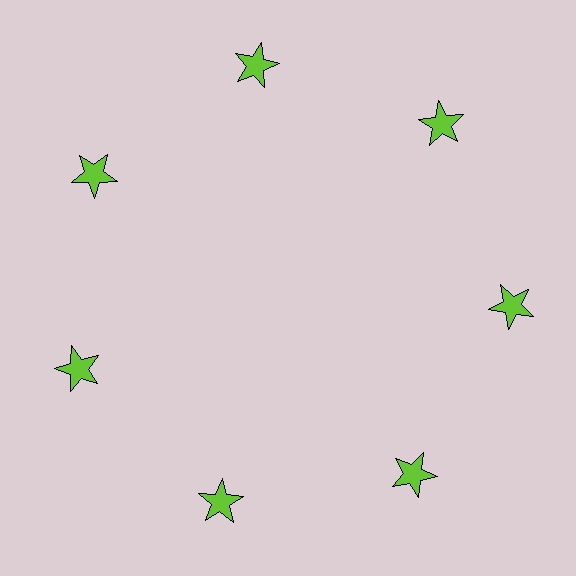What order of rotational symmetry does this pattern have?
This pattern has 7-fold rotational symmetry.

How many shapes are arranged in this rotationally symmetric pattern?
There are 7 shapes, arranged in 7 groups of 1.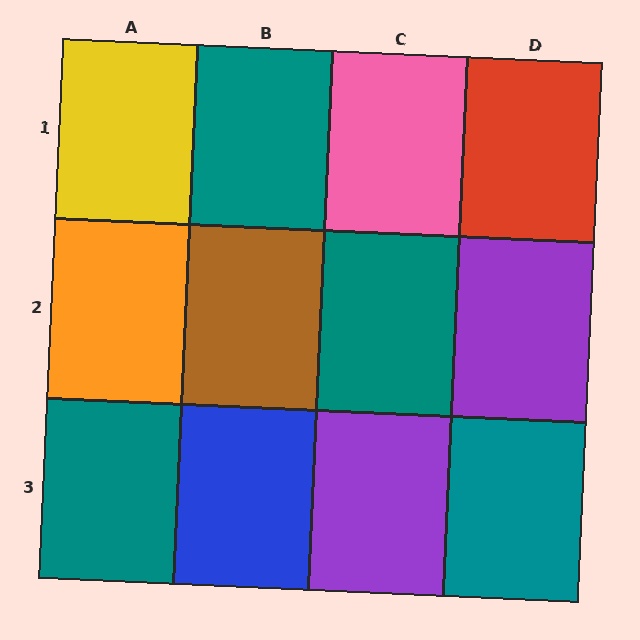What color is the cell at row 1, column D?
Red.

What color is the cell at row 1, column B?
Teal.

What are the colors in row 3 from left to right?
Teal, blue, purple, teal.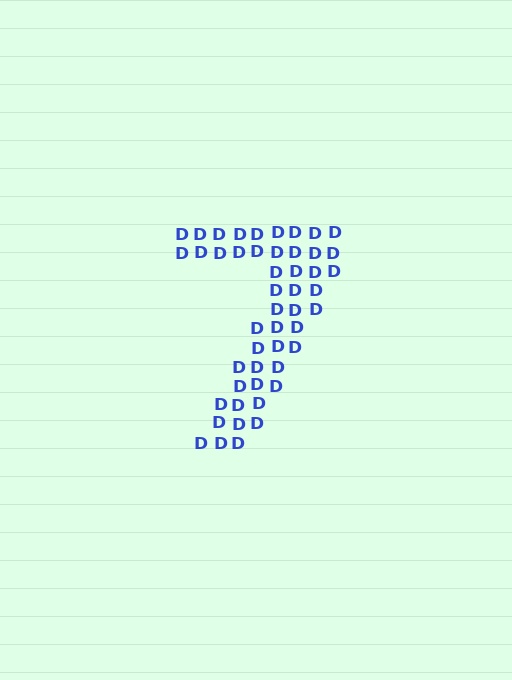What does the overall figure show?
The overall figure shows the digit 7.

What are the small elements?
The small elements are letter D's.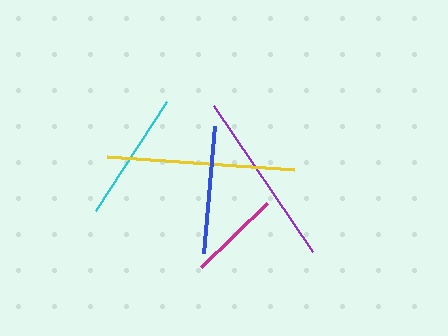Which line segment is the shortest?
The magenta line is the shortest at approximately 91 pixels.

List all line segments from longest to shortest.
From longest to shortest: yellow, purple, cyan, blue, magenta.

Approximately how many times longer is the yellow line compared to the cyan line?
The yellow line is approximately 1.4 times the length of the cyan line.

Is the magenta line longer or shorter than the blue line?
The blue line is longer than the magenta line.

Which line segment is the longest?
The yellow line is the longest at approximately 188 pixels.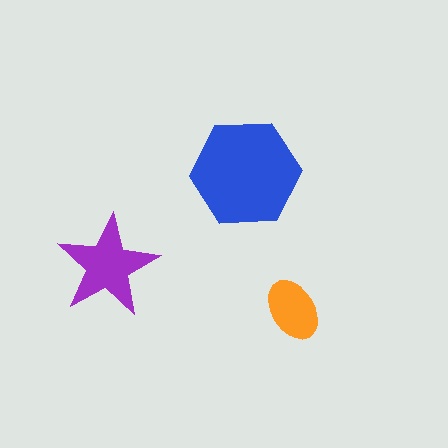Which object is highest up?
The blue hexagon is topmost.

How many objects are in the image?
There are 3 objects in the image.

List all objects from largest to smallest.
The blue hexagon, the purple star, the orange ellipse.